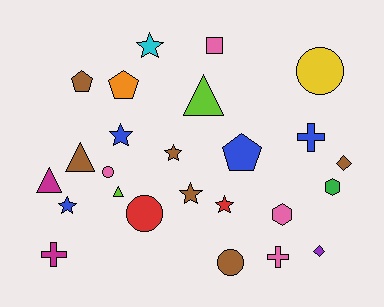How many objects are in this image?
There are 25 objects.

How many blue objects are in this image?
There are 4 blue objects.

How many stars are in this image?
There are 6 stars.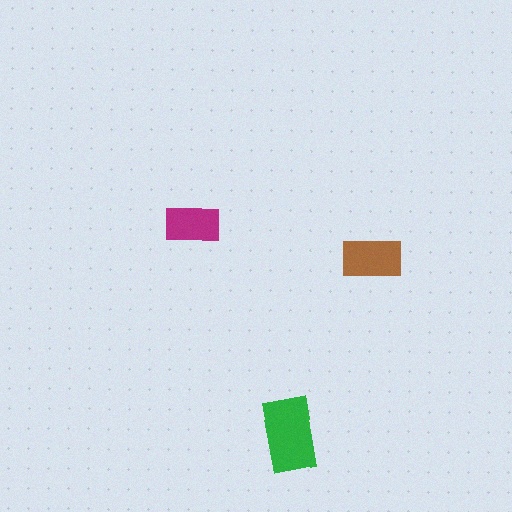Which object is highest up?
The magenta rectangle is topmost.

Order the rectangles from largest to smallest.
the green one, the brown one, the magenta one.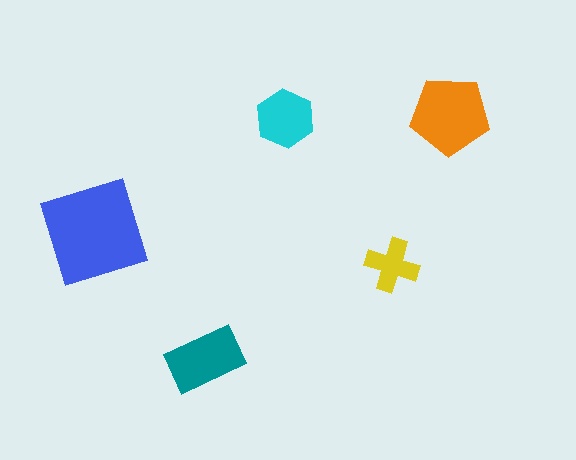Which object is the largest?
The blue square.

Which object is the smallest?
The yellow cross.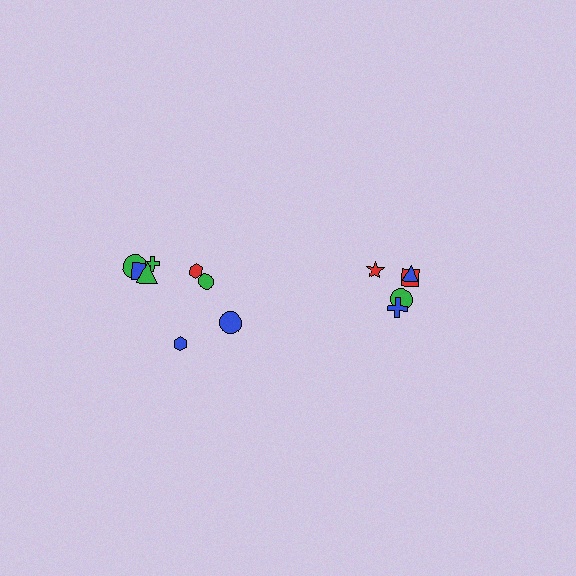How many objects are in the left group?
There are 8 objects.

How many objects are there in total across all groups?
There are 13 objects.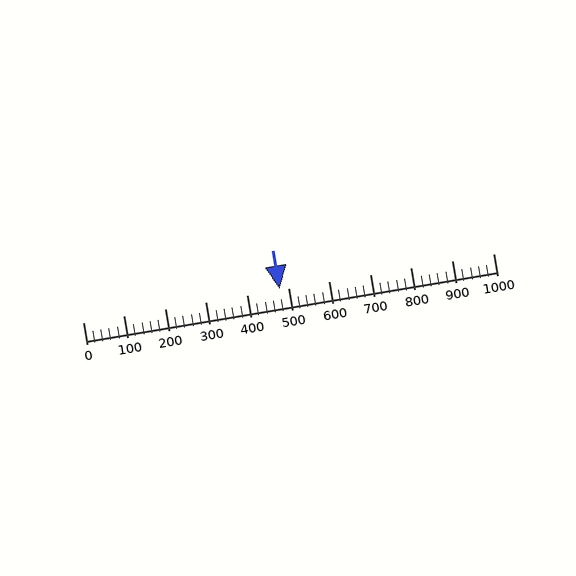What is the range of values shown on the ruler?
The ruler shows values from 0 to 1000.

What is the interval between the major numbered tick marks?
The major tick marks are spaced 100 units apart.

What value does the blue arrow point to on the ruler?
The blue arrow points to approximately 480.